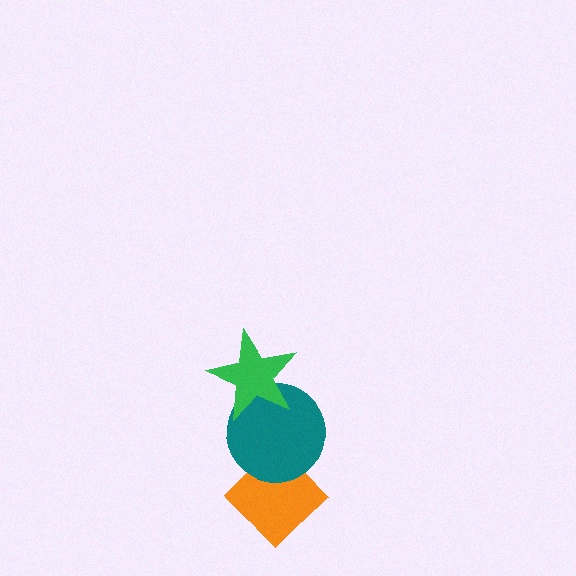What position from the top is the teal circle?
The teal circle is 2nd from the top.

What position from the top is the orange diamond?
The orange diamond is 3rd from the top.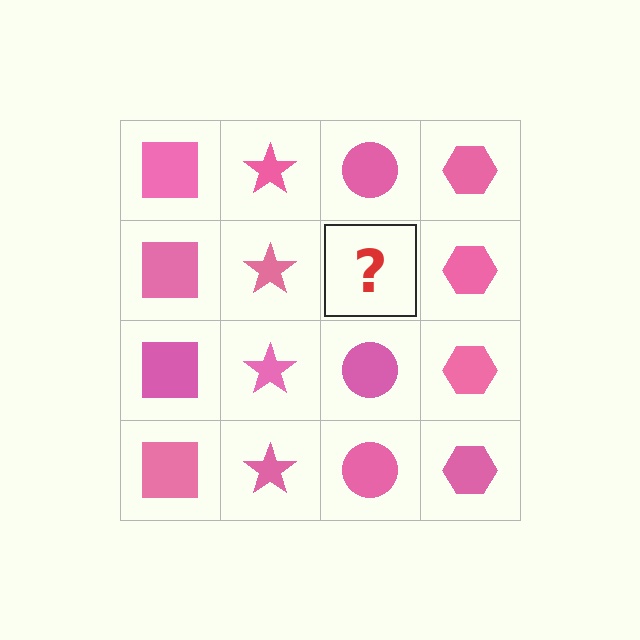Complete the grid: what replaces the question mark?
The question mark should be replaced with a pink circle.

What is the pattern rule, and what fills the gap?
The rule is that each column has a consistent shape. The gap should be filled with a pink circle.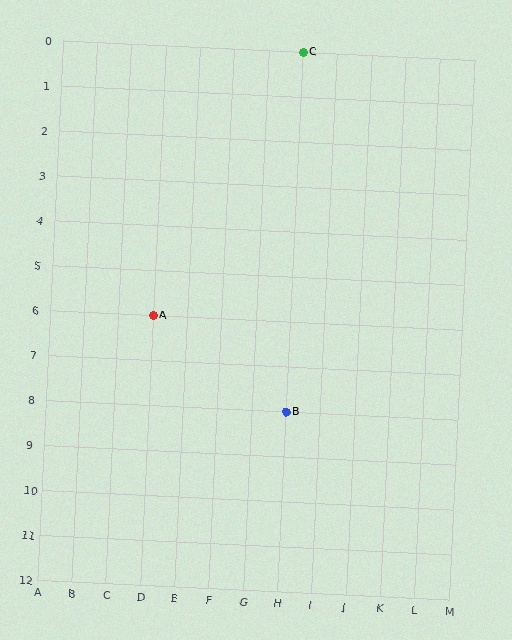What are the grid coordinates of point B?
Point B is at grid coordinates (H, 8).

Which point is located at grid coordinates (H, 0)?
Point C is at (H, 0).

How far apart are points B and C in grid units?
Points B and C are 8 rows apart.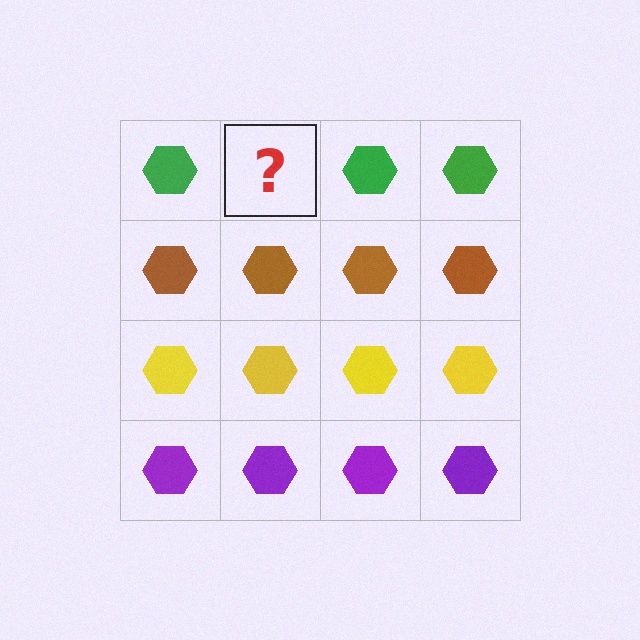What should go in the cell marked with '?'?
The missing cell should contain a green hexagon.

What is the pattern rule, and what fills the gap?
The rule is that each row has a consistent color. The gap should be filled with a green hexagon.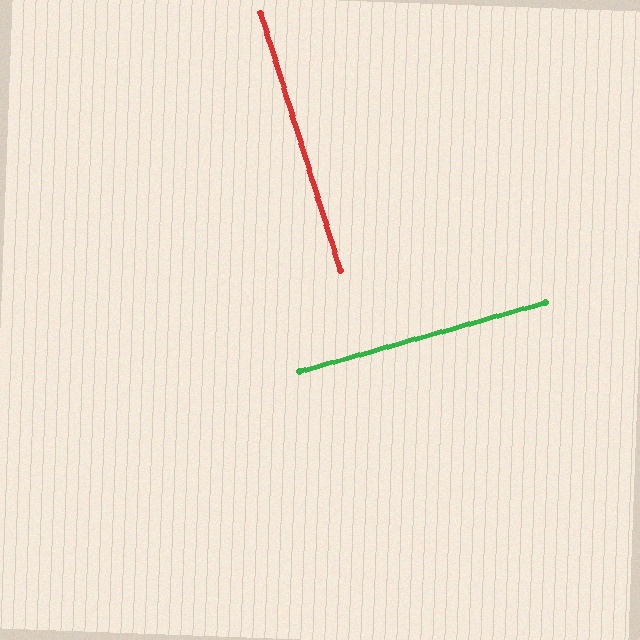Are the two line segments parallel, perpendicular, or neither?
Perpendicular — they meet at approximately 89°.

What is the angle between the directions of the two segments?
Approximately 89 degrees.